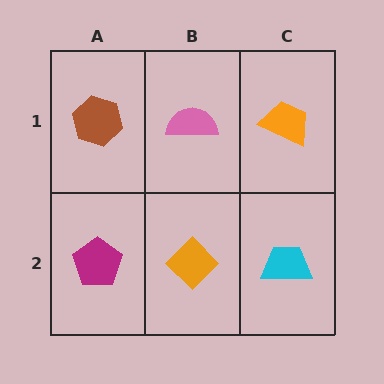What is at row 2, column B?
An orange diamond.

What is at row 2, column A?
A magenta pentagon.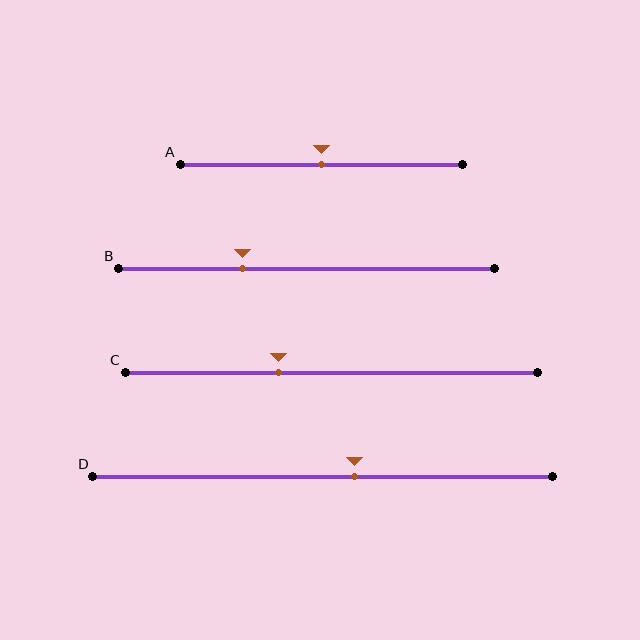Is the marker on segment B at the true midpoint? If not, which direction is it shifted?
No, the marker on segment B is shifted to the left by about 17% of the segment length.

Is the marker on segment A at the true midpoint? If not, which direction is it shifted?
Yes, the marker on segment A is at the true midpoint.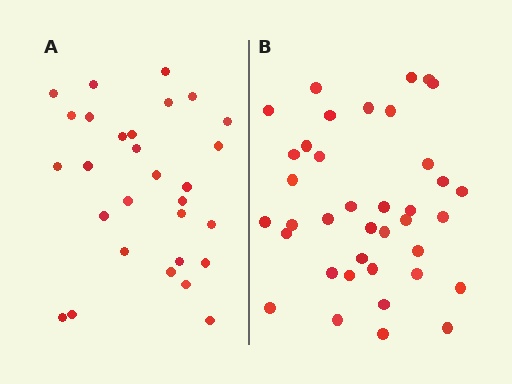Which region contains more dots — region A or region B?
Region B (the right region) has more dots.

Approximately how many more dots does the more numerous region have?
Region B has roughly 8 or so more dots than region A.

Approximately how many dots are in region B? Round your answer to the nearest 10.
About 40 dots. (The exact count is 38, which rounds to 40.)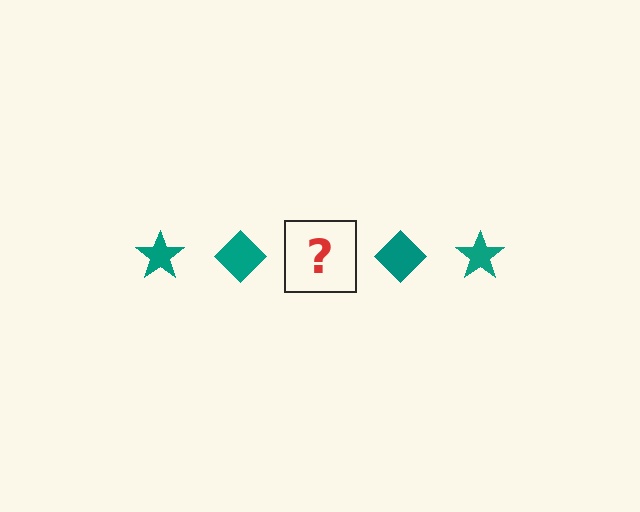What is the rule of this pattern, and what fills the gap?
The rule is that the pattern cycles through star, diamond shapes in teal. The gap should be filled with a teal star.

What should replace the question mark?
The question mark should be replaced with a teal star.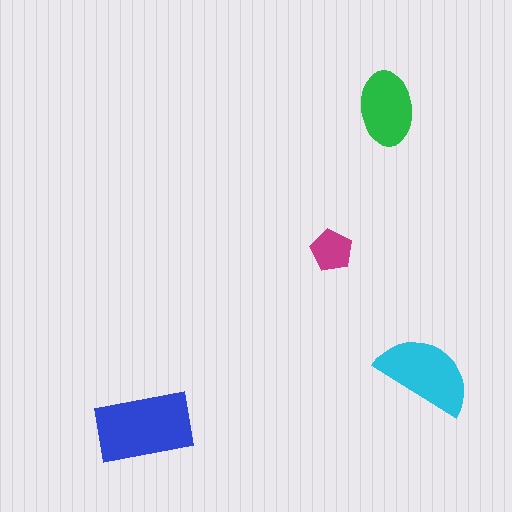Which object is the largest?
The blue rectangle.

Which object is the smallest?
The magenta pentagon.